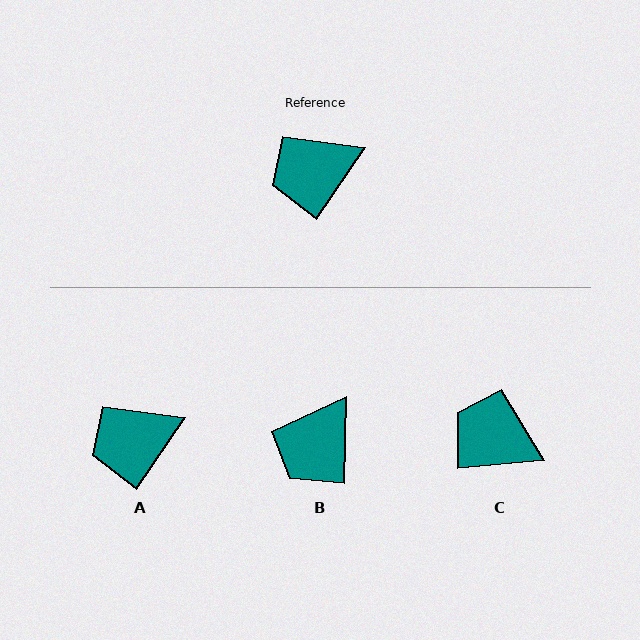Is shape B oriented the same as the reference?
No, it is off by about 33 degrees.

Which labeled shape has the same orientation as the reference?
A.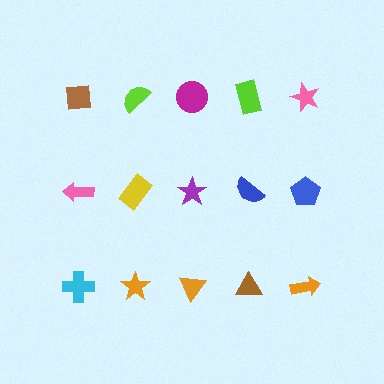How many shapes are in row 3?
5 shapes.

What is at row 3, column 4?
A brown triangle.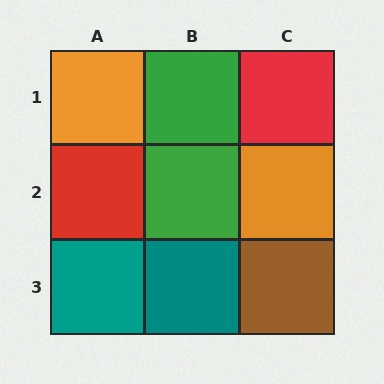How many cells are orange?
2 cells are orange.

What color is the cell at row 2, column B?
Green.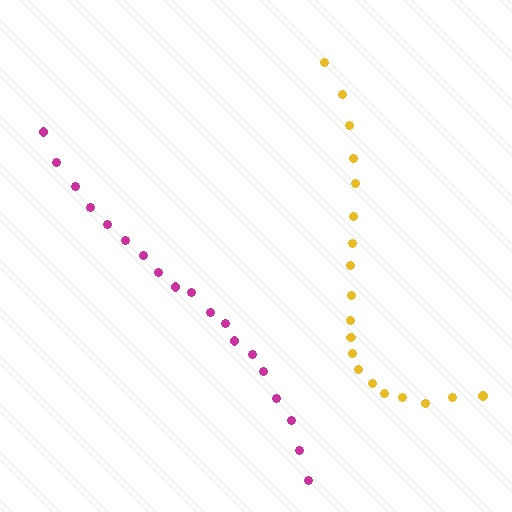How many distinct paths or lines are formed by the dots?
There are 2 distinct paths.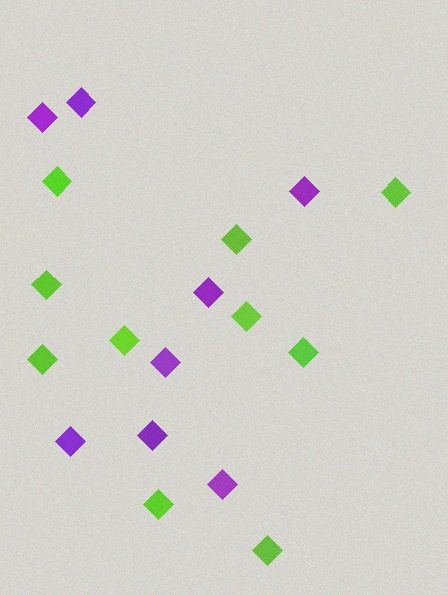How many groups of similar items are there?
There are 2 groups: one group of lime diamonds (10) and one group of purple diamonds (8).